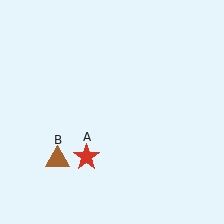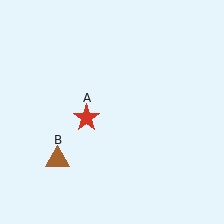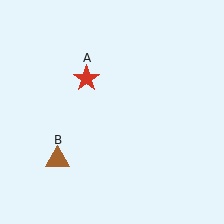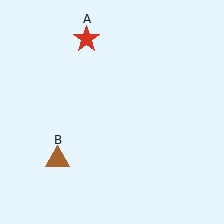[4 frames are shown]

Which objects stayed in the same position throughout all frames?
Brown triangle (object B) remained stationary.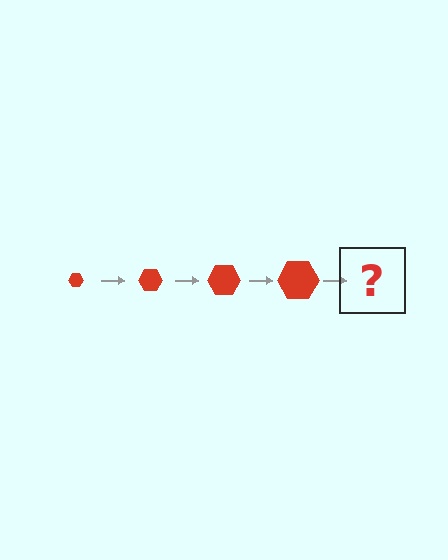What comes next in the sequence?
The next element should be a red hexagon, larger than the previous one.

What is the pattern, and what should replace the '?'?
The pattern is that the hexagon gets progressively larger each step. The '?' should be a red hexagon, larger than the previous one.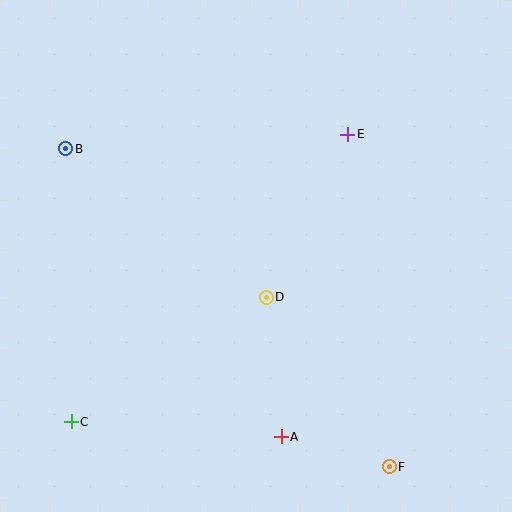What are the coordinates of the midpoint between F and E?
The midpoint between F and E is at (369, 300).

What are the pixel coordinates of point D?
Point D is at (266, 297).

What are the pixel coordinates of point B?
Point B is at (66, 149).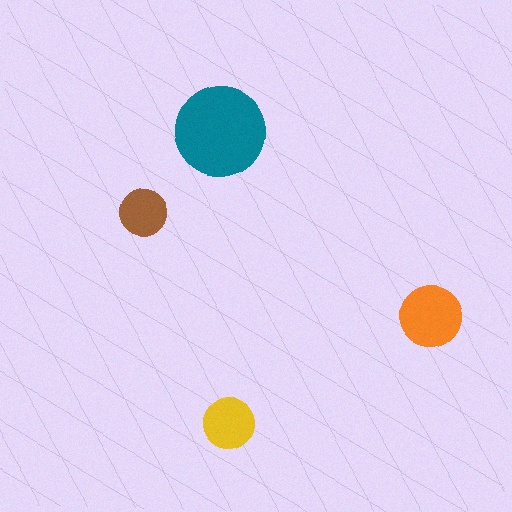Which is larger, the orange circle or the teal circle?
The teal one.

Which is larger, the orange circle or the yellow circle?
The orange one.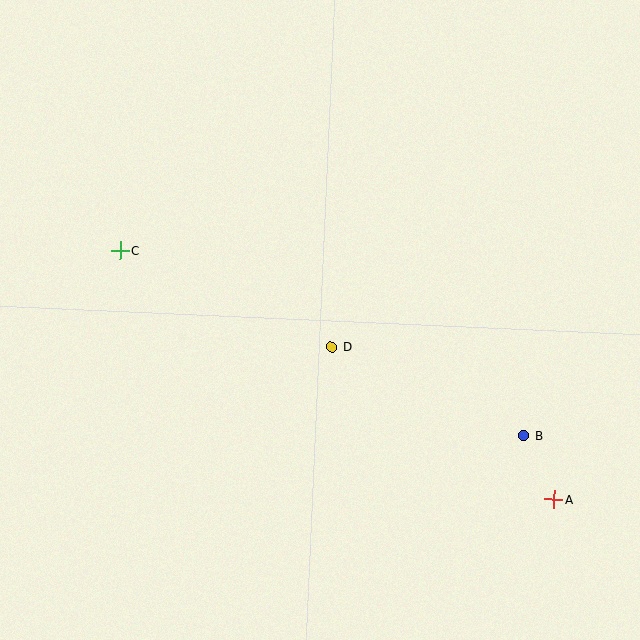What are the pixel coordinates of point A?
Point A is at (554, 500).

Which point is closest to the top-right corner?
Point B is closest to the top-right corner.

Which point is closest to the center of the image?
Point D at (332, 347) is closest to the center.